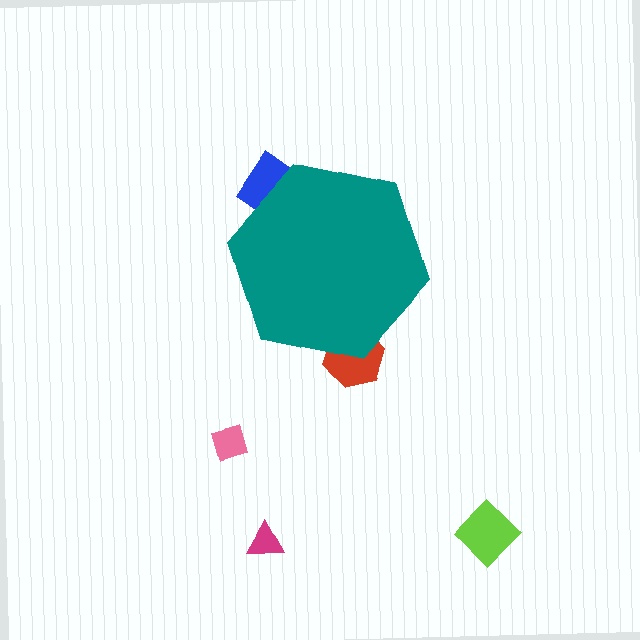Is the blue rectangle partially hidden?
Yes, the blue rectangle is partially hidden behind the teal hexagon.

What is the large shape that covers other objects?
A teal hexagon.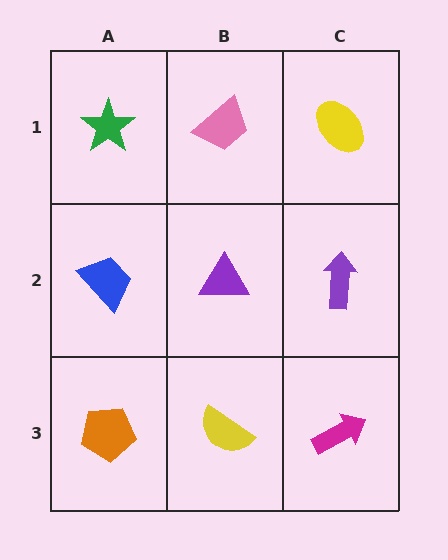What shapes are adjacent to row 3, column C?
A purple arrow (row 2, column C), a yellow semicircle (row 3, column B).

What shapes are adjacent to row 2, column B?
A pink trapezoid (row 1, column B), a yellow semicircle (row 3, column B), a blue trapezoid (row 2, column A), a purple arrow (row 2, column C).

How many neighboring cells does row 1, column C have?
2.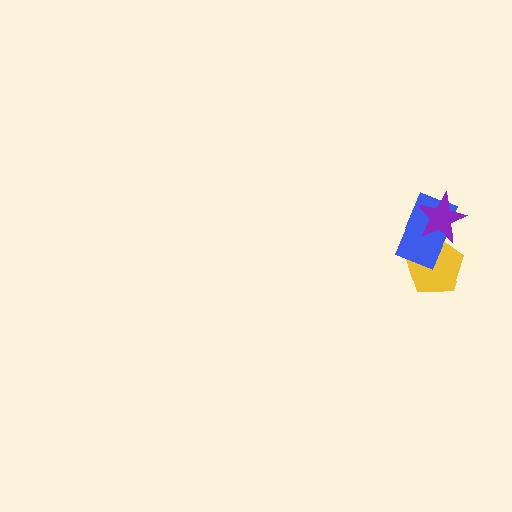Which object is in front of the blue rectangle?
The purple star is in front of the blue rectangle.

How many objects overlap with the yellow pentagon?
2 objects overlap with the yellow pentagon.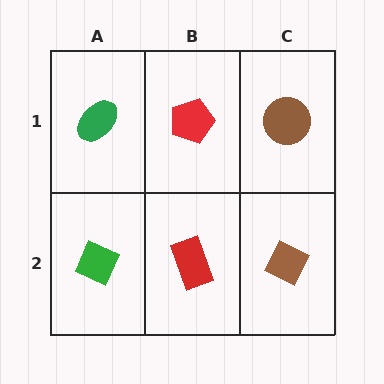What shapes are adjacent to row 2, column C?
A brown circle (row 1, column C), a red rectangle (row 2, column B).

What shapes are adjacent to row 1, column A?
A green diamond (row 2, column A), a red pentagon (row 1, column B).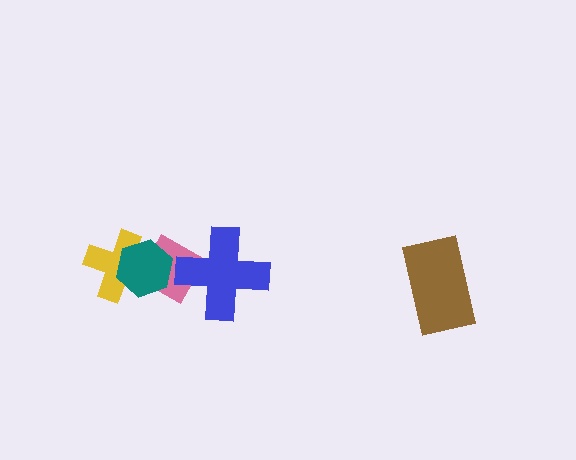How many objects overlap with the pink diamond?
3 objects overlap with the pink diamond.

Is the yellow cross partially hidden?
Yes, it is partially covered by another shape.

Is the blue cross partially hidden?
No, no other shape covers it.